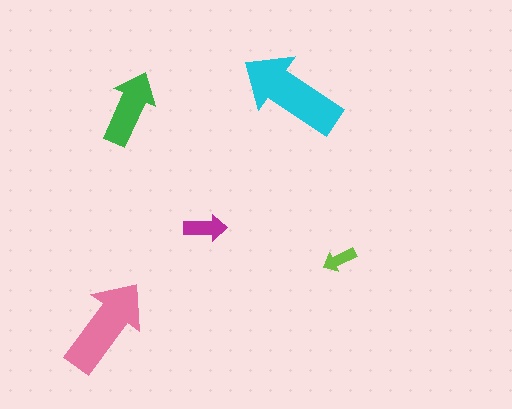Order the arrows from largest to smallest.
the cyan one, the pink one, the green one, the magenta one, the lime one.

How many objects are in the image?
There are 5 objects in the image.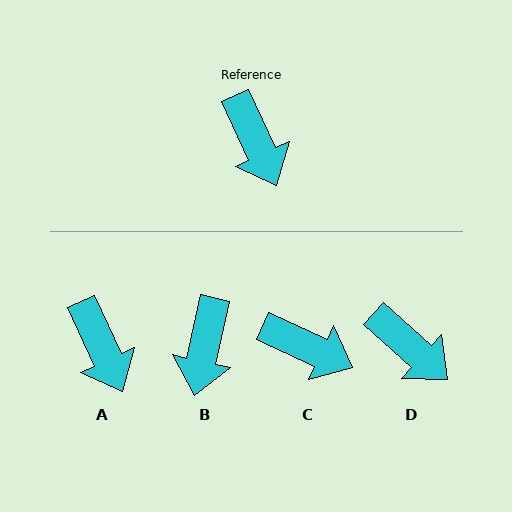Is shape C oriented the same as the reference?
No, it is off by about 41 degrees.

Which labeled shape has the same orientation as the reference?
A.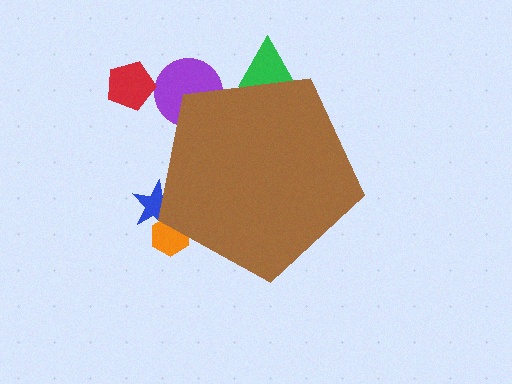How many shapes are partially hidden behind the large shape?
4 shapes are partially hidden.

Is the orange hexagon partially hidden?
Yes, the orange hexagon is partially hidden behind the brown pentagon.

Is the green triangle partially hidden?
Yes, the green triangle is partially hidden behind the brown pentagon.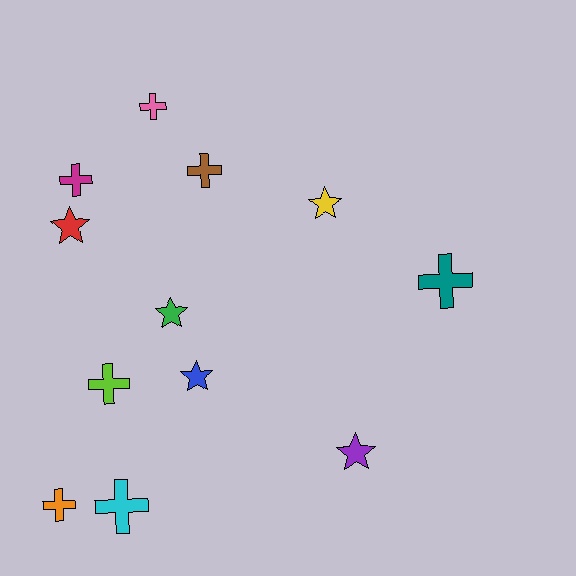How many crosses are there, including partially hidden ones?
There are 7 crosses.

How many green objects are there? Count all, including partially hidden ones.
There is 1 green object.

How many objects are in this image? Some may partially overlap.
There are 12 objects.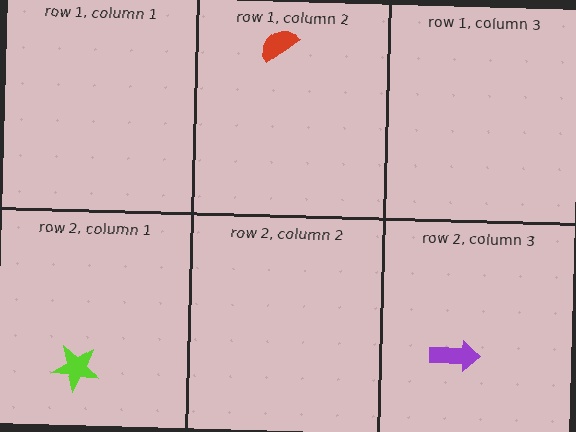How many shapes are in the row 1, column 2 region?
1.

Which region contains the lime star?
The row 2, column 1 region.